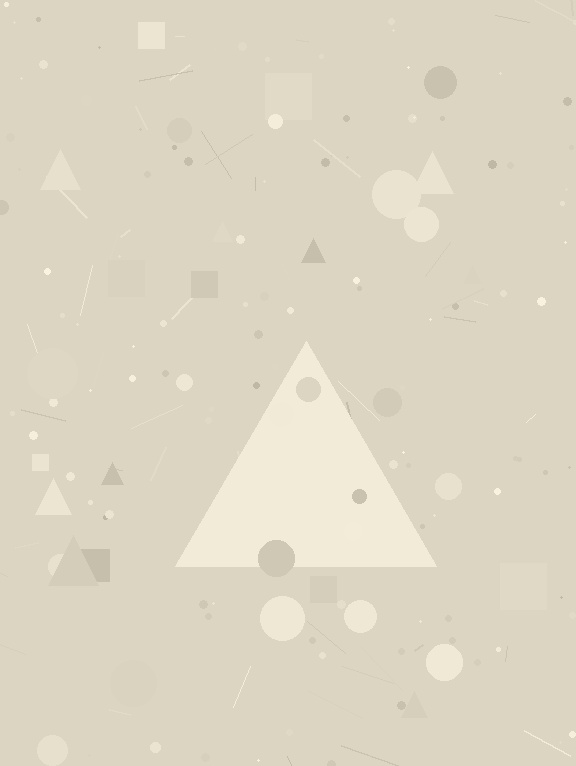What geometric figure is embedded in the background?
A triangle is embedded in the background.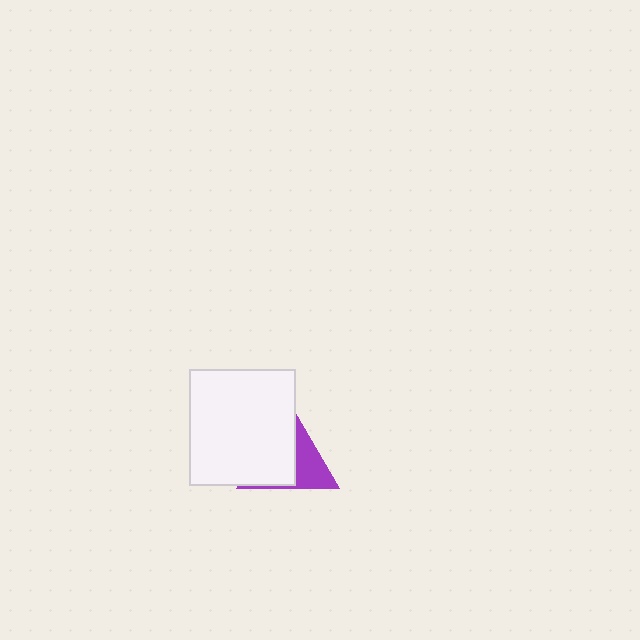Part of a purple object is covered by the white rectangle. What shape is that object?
It is a triangle.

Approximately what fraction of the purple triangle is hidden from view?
Roughly 59% of the purple triangle is hidden behind the white rectangle.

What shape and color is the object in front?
The object in front is a white rectangle.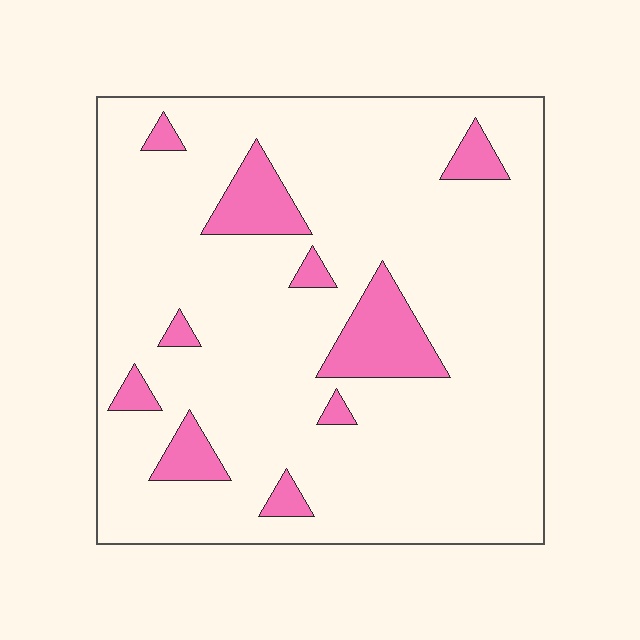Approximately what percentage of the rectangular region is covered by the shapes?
Approximately 15%.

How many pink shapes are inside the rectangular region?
10.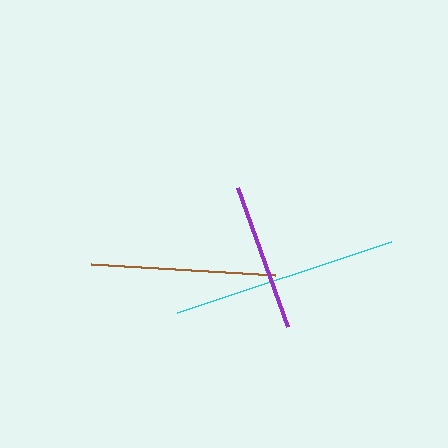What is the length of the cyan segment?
The cyan segment is approximately 225 pixels long.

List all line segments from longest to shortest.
From longest to shortest: cyan, brown, purple.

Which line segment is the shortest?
The purple line is the shortest at approximately 147 pixels.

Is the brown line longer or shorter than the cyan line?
The cyan line is longer than the brown line.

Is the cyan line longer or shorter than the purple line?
The cyan line is longer than the purple line.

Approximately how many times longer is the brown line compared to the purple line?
The brown line is approximately 1.3 times the length of the purple line.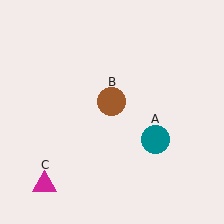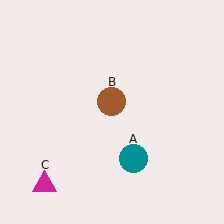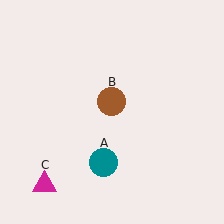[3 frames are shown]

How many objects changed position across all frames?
1 object changed position: teal circle (object A).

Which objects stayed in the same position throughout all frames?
Brown circle (object B) and magenta triangle (object C) remained stationary.